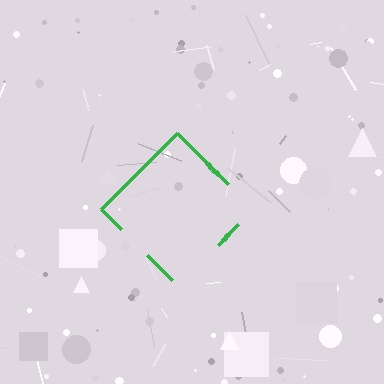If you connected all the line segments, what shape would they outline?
They would outline a diamond.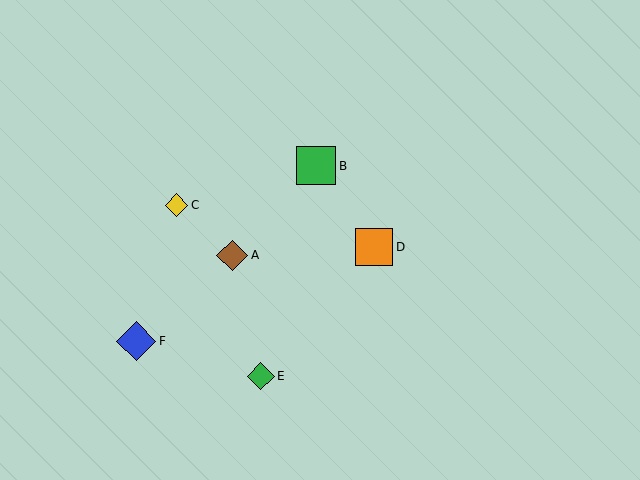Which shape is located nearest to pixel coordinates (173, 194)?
The yellow diamond (labeled C) at (176, 205) is nearest to that location.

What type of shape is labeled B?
Shape B is a green square.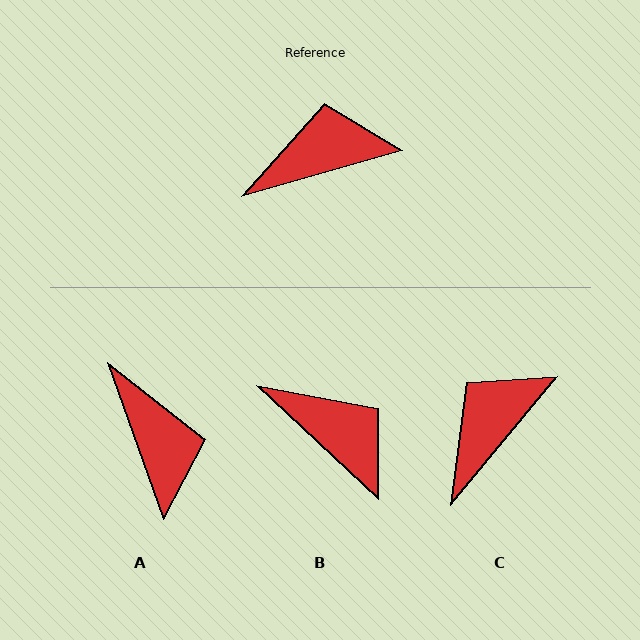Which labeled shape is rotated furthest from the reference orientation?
A, about 86 degrees away.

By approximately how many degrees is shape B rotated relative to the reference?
Approximately 59 degrees clockwise.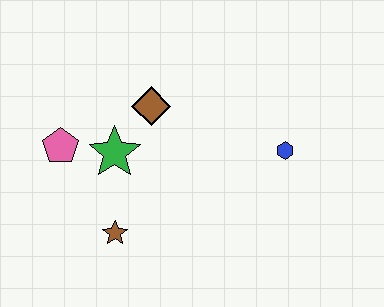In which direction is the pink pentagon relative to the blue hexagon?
The pink pentagon is to the left of the blue hexagon.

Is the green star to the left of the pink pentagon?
No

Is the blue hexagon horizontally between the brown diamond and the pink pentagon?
No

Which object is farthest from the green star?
The blue hexagon is farthest from the green star.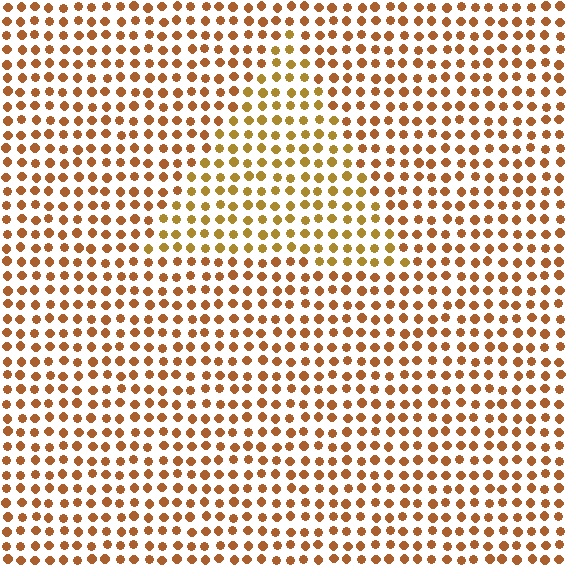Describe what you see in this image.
The image is filled with small brown elements in a uniform arrangement. A triangle-shaped region is visible where the elements are tinted to a slightly different hue, forming a subtle color boundary.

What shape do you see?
I see a triangle.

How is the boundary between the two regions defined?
The boundary is defined purely by a slight shift in hue (about 20 degrees). Spacing, size, and orientation are identical on both sides.